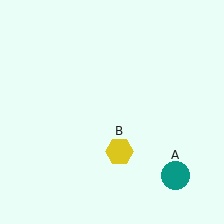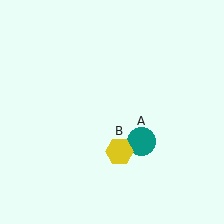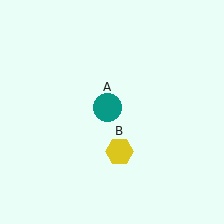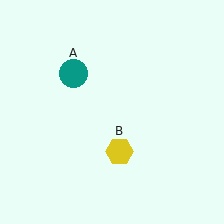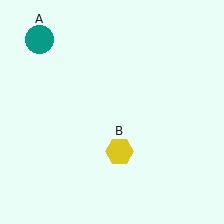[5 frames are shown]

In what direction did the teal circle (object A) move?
The teal circle (object A) moved up and to the left.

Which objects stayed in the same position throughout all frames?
Yellow hexagon (object B) remained stationary.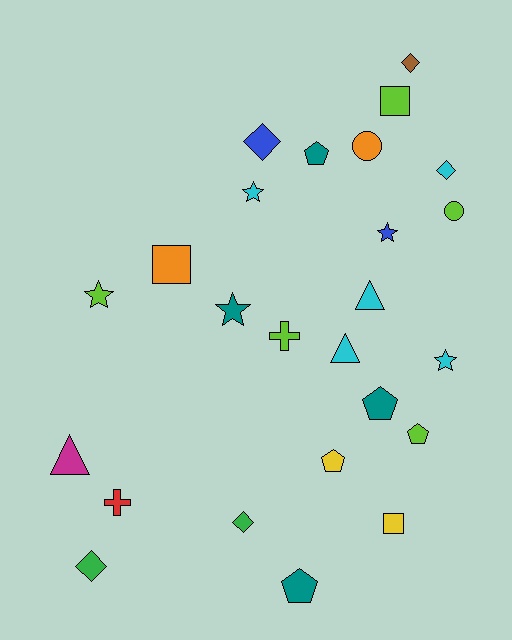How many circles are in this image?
There are 2 circles.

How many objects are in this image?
There are 25 objects.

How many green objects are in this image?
There are 2 green objects.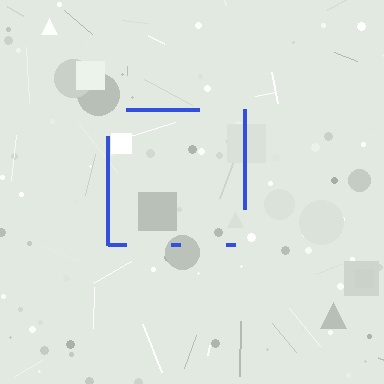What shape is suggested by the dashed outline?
The dashed outline suggests a square.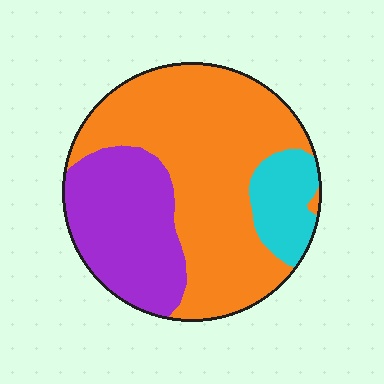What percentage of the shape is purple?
Purple takes up between a quarter and a half of the shape.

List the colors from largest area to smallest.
From largest to smallest: orange, purple, cyan.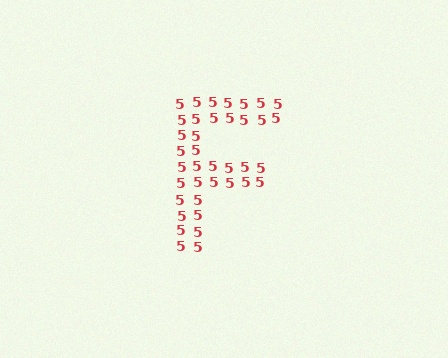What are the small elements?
The small elements are digit 5's.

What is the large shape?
The large shape is the letter F.